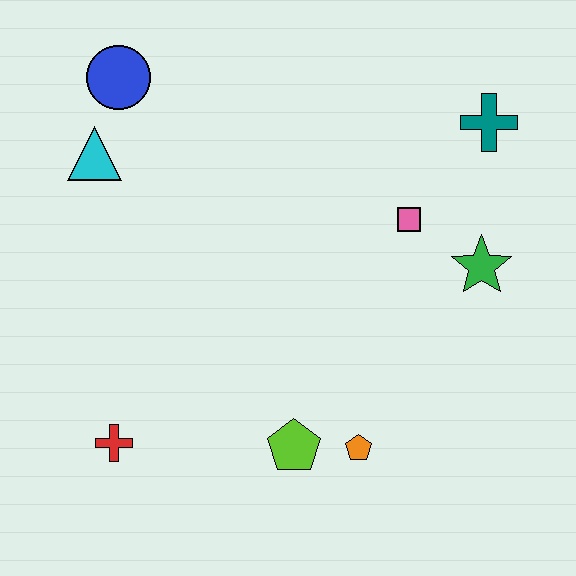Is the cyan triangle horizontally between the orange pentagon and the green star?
No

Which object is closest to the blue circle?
The cyan triangle is closest to the blue circle.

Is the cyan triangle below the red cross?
No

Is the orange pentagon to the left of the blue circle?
No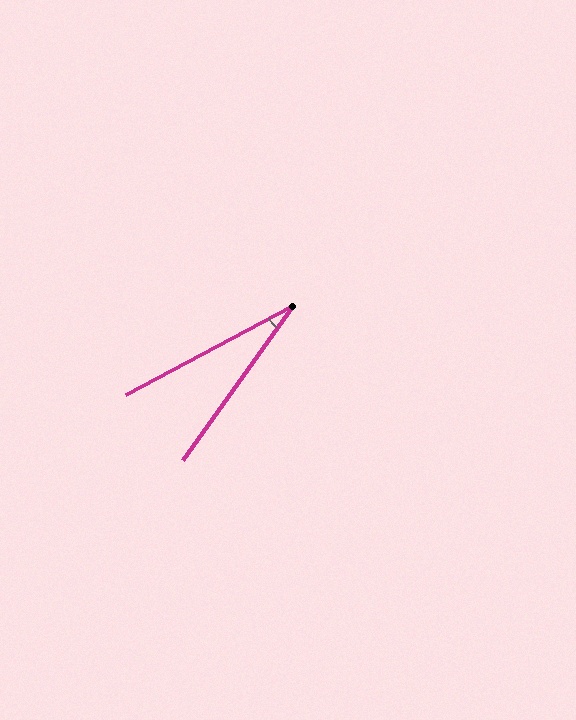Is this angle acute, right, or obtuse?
It is acute.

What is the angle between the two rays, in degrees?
Approximately 26 degrees.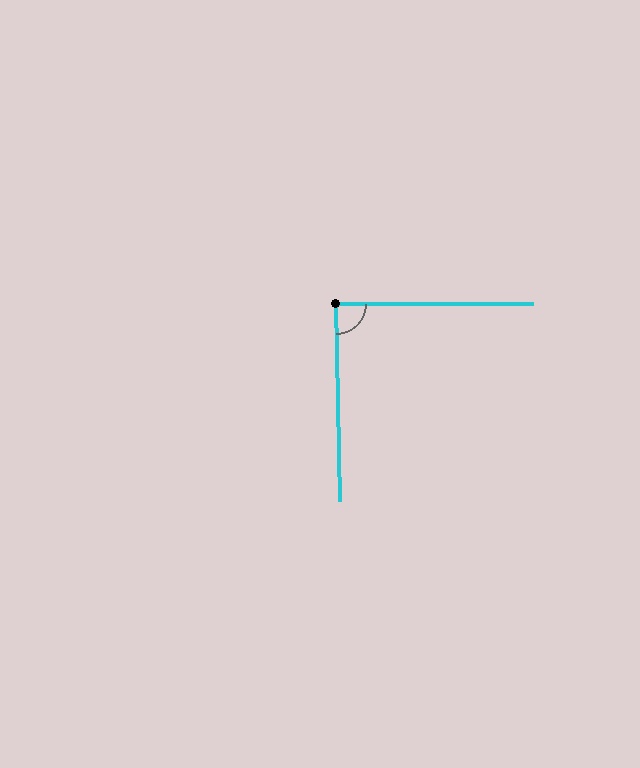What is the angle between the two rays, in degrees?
Approximately 89 degrees.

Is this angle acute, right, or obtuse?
It is approximately a right angle.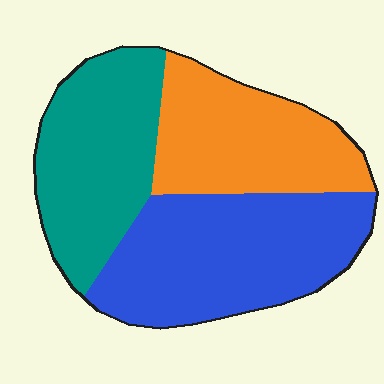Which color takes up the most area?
Blue, at roughly 40%.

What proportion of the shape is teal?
Teal covers about 30% of the shape.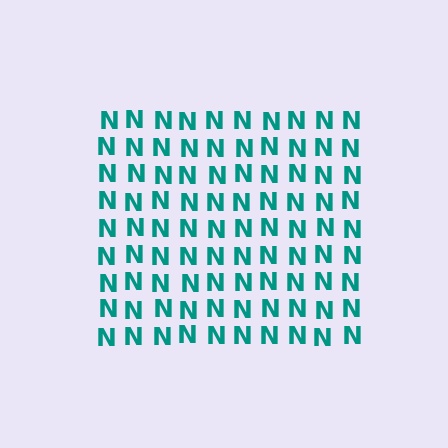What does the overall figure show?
The overall figure shows a square.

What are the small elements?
The small elements are letter N's.